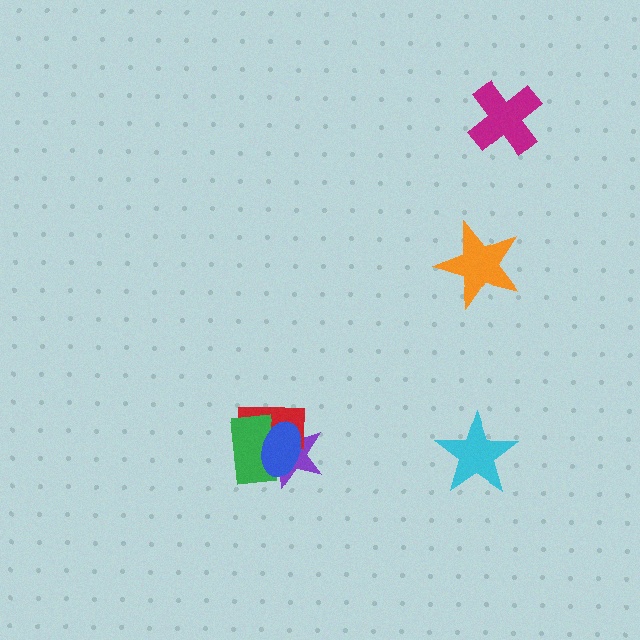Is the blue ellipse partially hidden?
No, no other shape covers it.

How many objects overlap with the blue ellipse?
3 objects overlap with the blue ellipse.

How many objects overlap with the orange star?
0 objects overlap with the orange star.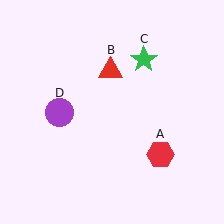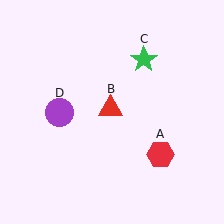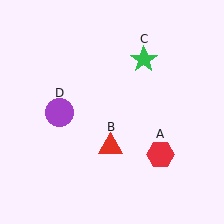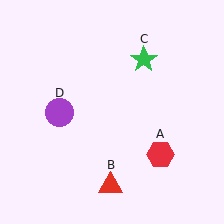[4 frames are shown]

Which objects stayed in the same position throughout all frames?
Red hexagon (object A) and green star (object C) and purple circle (object D) remained stationary.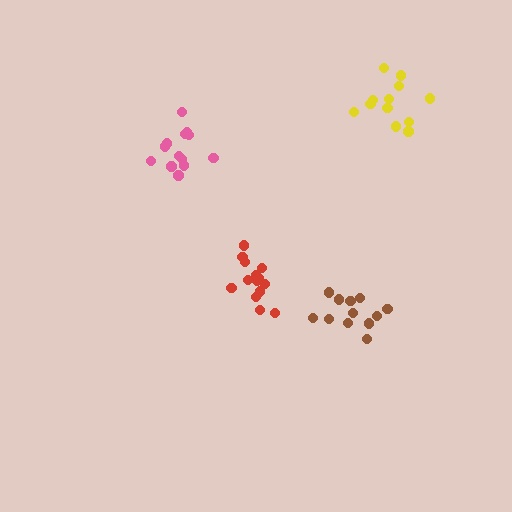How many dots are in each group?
Group 1: 12 dots, Group 2: 13 dots, Group 3: 15 dots, Group 4: 12 dots (52 total).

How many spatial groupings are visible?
There are 4 spatial groupings.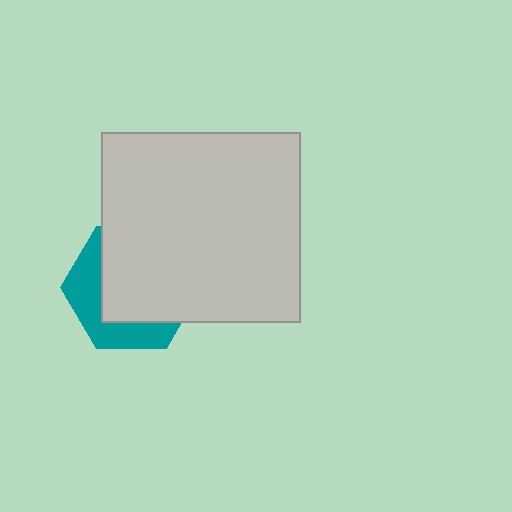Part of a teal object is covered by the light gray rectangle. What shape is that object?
It is a hexagon.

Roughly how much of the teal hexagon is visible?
A small part of it is visible (roughly 36%).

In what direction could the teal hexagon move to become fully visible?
The teal hexagon could move toward the lower-left. That would shift it out from behind the light gray rectangle entirely.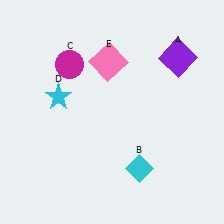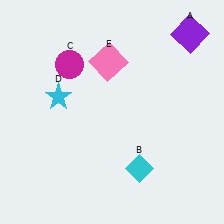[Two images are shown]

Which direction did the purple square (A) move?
The purple square (A) moved up.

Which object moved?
The purple square (A) moved up.